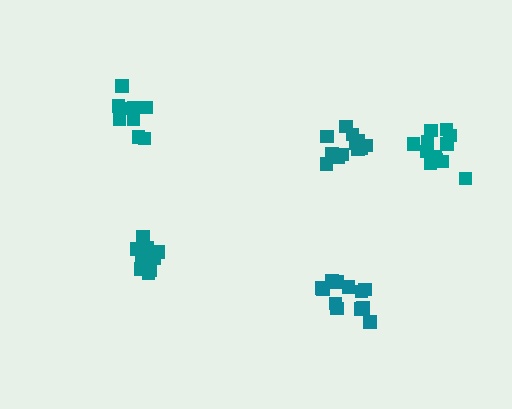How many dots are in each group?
Group 1: 12 dots, Group 2: 9 dots, Group 3: 12 dots, Group 4: 12 dots, Group 5: 13 dots (58 total).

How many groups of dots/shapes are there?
There are 5 groups.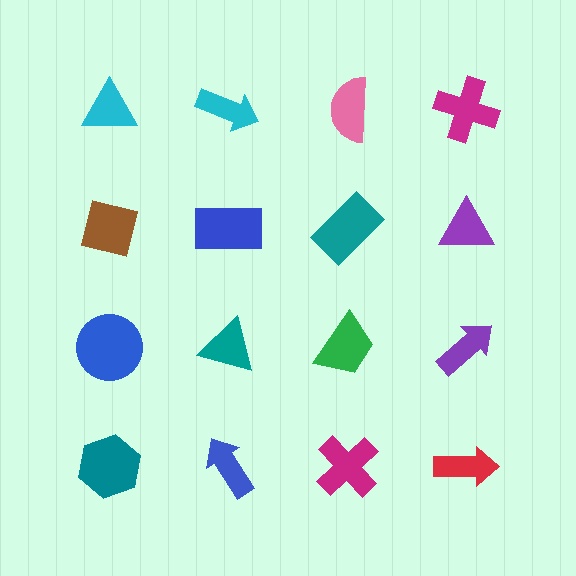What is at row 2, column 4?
A purple triangle.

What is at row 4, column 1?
A teal hexagon.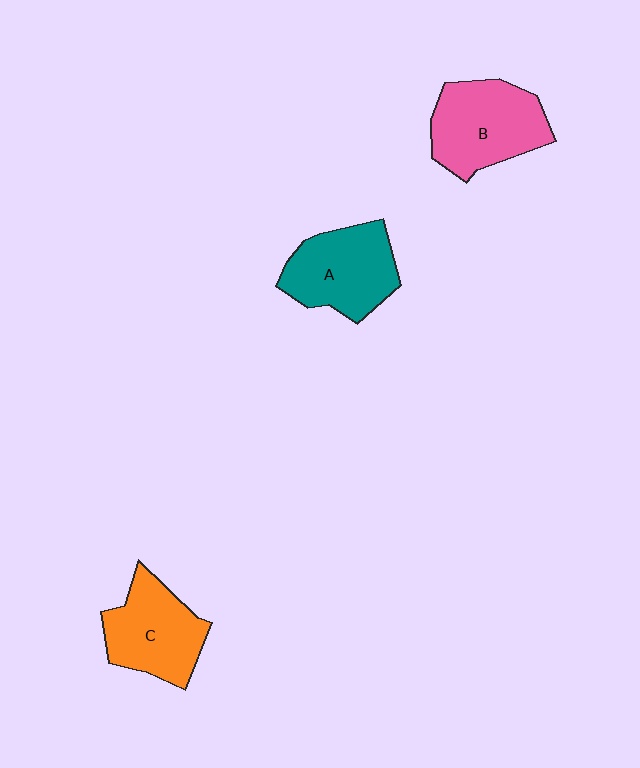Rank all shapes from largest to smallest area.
From largest to smallest: B (pink), A (teal), C (orange).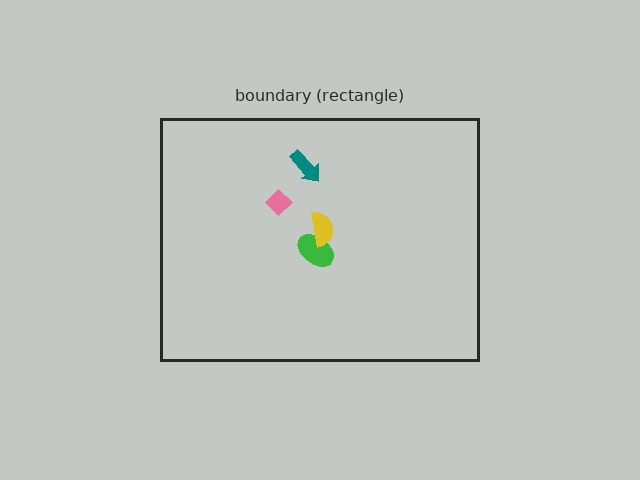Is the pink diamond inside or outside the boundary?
Inside.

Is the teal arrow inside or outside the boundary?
Inside.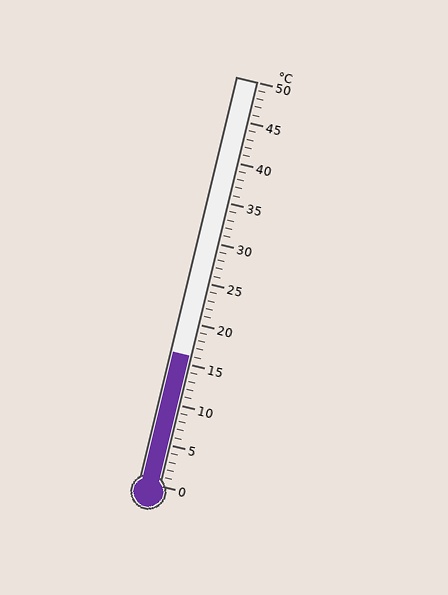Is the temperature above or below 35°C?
The temperature is below 35°C.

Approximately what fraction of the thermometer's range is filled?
The thermometer is filled to approximately 30% of its range.